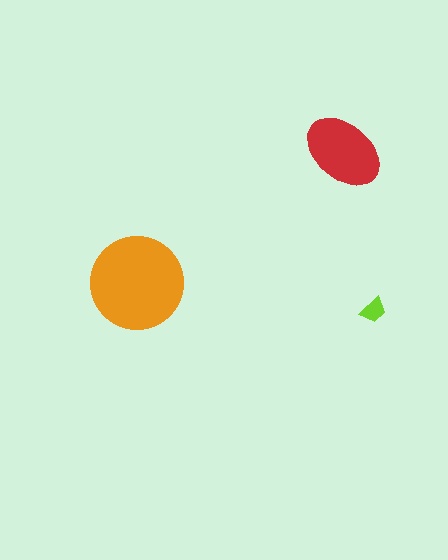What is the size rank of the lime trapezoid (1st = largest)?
3rd.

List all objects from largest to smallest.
The orange circle, the red ellipse, the lime trapezoid.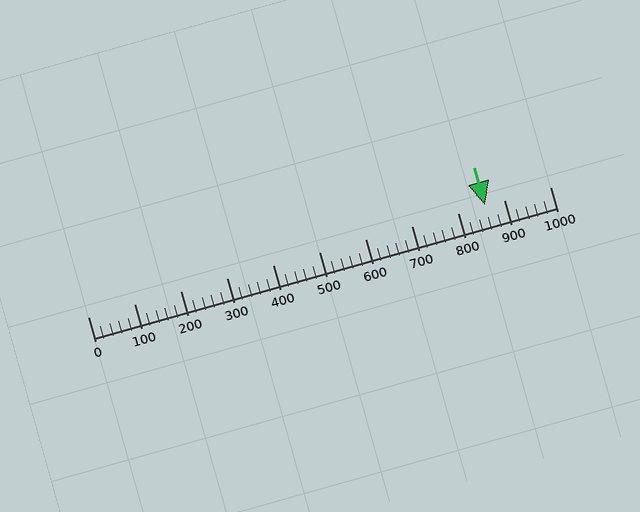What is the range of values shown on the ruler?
The ruler shows values from 0 to 1000.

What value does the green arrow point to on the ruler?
The green arrow points to approximately 860.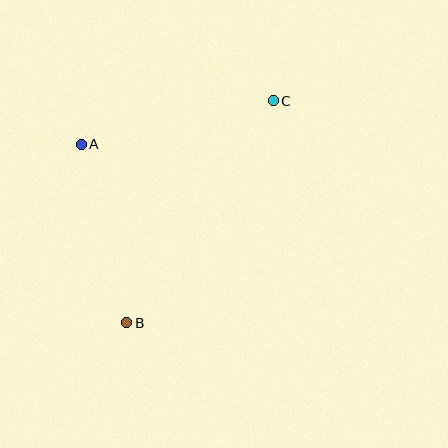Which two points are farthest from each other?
Points B and C are farthest from each other.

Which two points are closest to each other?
Points A and B are closest to each other.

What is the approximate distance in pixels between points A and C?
The distance between A and C is approximately 197 pixels.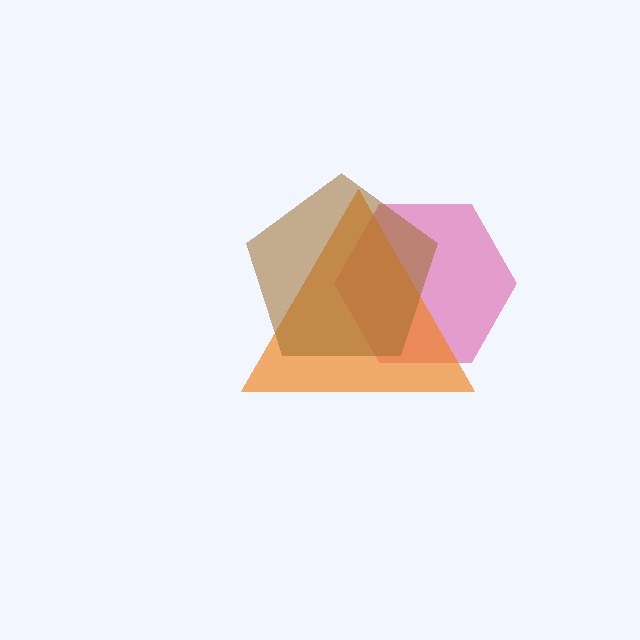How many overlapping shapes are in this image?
There are 3 overlapping shapes in the image.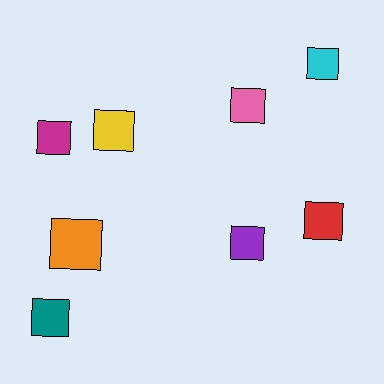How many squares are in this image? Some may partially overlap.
There are 8 squares.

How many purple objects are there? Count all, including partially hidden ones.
There is 1 purple object.